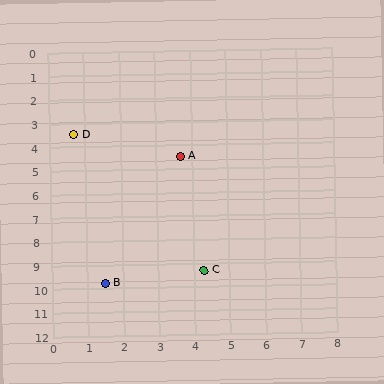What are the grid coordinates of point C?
Point C is at approximately (4.3, 9.3).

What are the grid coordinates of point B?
Point B is at approximately (1.5, 9.8).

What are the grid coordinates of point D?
Point D is at approximately (0.7, 3.5).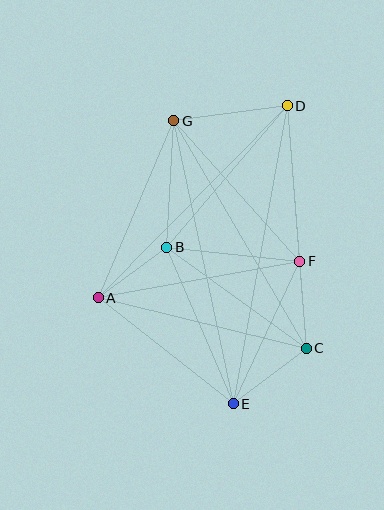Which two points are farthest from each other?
Points D and E are farthest from each other.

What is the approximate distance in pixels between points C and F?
The distance between C and F is approximately 87 pixels.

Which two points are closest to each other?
Points A and B are closest to each other.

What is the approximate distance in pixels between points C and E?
The distance between C and E is approximately 92 pixels.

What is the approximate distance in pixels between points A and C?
The distance between A and C is approximately 214 pixels.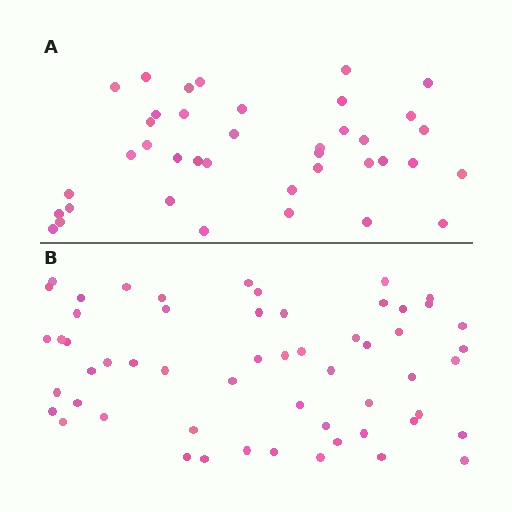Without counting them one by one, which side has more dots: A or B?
Region B (the bottom region) has more dots.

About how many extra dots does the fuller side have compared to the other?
Region B has approximately 15 more dots than region A.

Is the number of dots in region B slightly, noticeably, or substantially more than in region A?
Region B has noticeably more, but not dramatically so. The ratio is roughly 1.4 to 1.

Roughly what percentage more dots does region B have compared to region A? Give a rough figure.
About 45% more.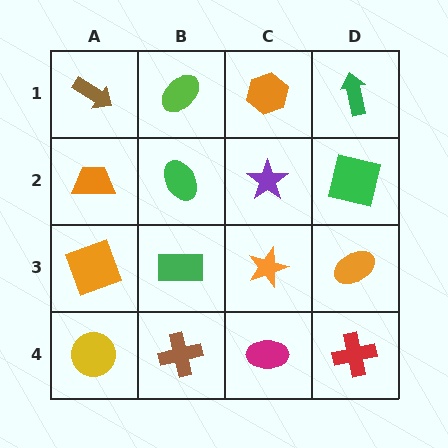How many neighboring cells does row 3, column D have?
3.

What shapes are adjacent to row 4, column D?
An orange ellipse (row 3, column D), a magenta ellipse (row 4, column C).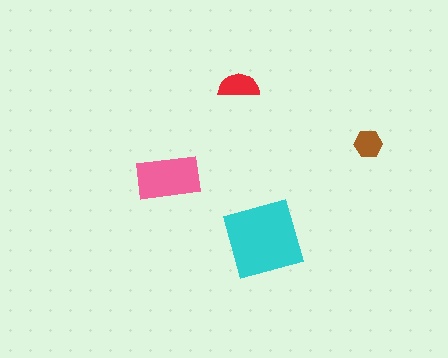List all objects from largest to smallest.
The cyan diamond, the pink rectangle, the red semicircle, the brown hexagon.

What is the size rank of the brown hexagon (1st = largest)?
4th.